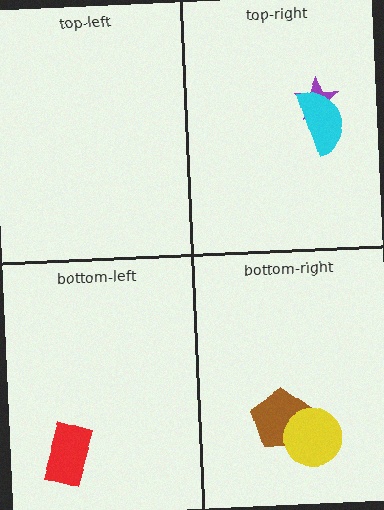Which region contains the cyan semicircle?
The top-right region.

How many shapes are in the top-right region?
2.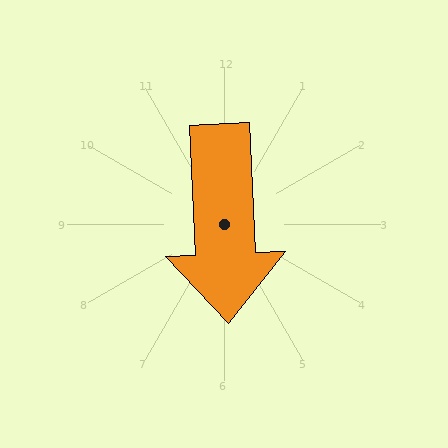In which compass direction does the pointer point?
South.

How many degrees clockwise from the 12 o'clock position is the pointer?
Approximately 177 degrees.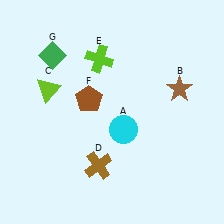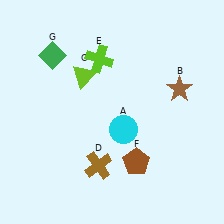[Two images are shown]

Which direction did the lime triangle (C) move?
The lime triangle (C) moved right.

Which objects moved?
The objects that moved are: the lime triangle (C), the brown pentagon (F).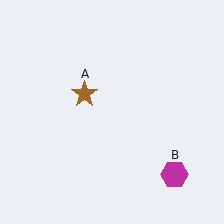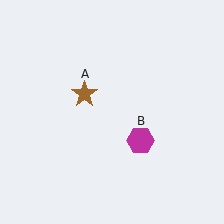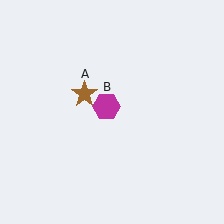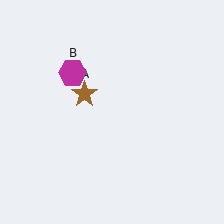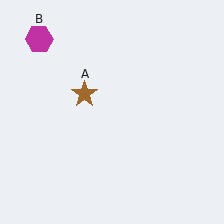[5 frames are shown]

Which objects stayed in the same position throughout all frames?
Brown star (object A) remained stationary.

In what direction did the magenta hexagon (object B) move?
The magenta hexagon (object B) moved up and to the left.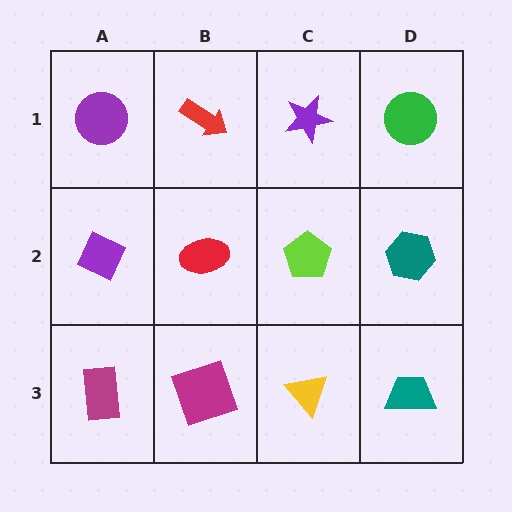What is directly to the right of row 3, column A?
A magenta square.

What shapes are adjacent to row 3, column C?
A lime pentagon (row 2, column C), a magenta square (row 3, column B), a teal trapezoid (row 3, column D).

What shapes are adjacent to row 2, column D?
A green circle (row 1, column D), a teal trapezoid (row 3, column D), a lime pentagon (row 2, column C).